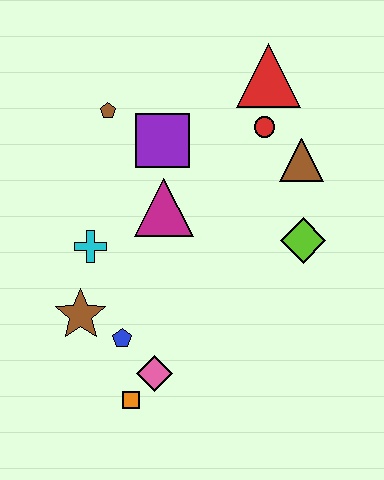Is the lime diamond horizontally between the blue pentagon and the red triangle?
No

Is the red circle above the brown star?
Yes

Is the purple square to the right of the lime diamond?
No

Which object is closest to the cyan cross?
The brown star is closest to the cyan cross.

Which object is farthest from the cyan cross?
The red triangle is farthest from the cyan cross.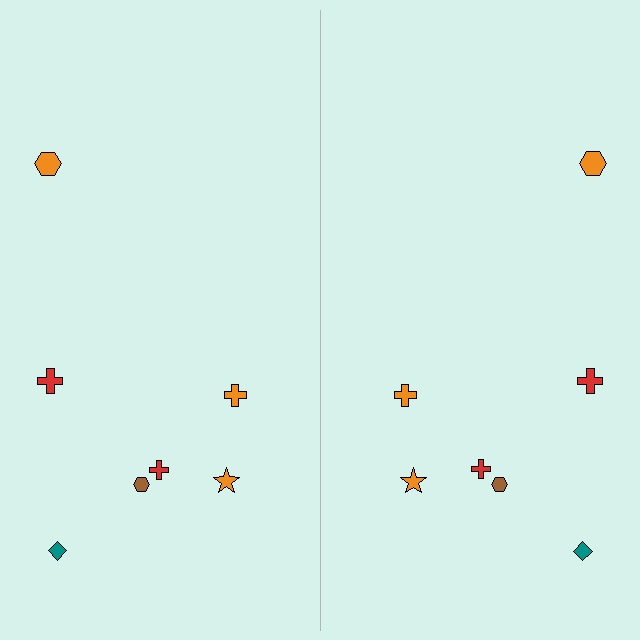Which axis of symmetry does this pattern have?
The pattern has a vertical axis of symmetry running through the center of the image.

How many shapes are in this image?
There are 14 shapes in this image.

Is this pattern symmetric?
Yes, this pattern has bilateral (reflection) symmetry.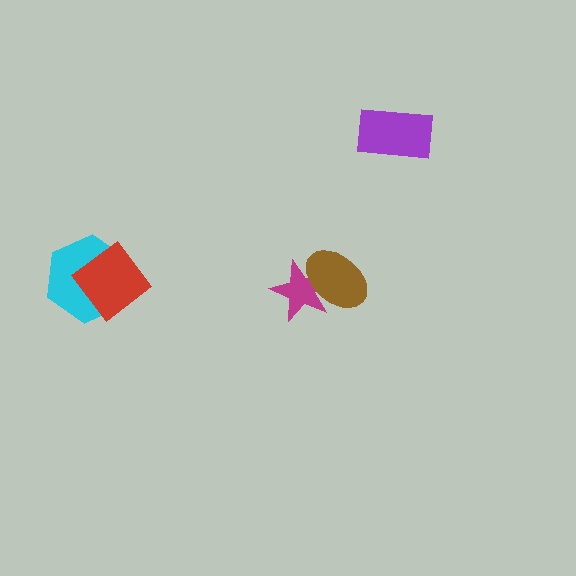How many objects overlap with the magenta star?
1 object overlaps with the magenta star.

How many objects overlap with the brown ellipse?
1 object overlaps with the brown ellipse.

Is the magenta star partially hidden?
Yes, it is partially covered by another shape.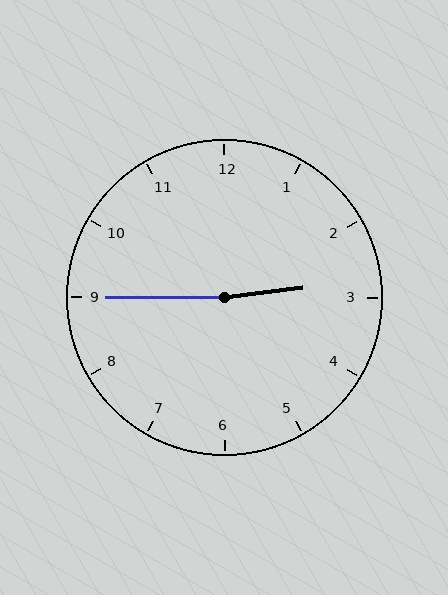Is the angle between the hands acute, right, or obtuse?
It is obtuse.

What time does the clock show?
2:45.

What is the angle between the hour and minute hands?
Approximately 172 degrees.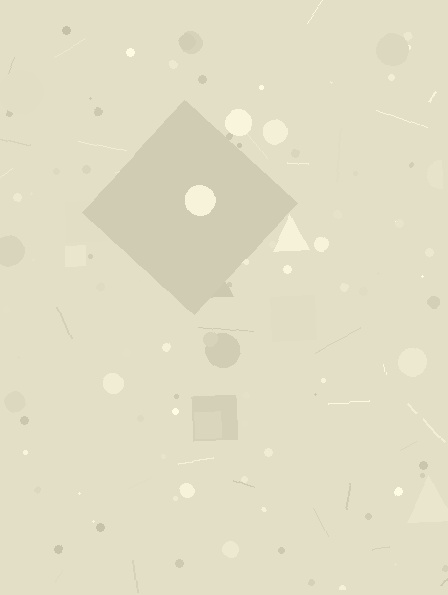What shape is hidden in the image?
A diamond is hidden in the image.